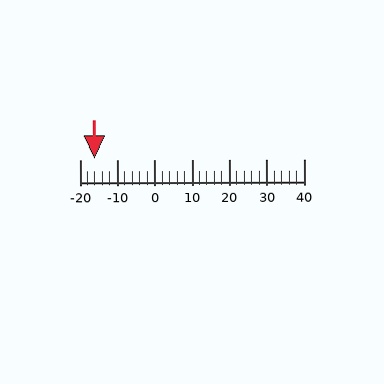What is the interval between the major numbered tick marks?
The major tick marks are spaced 10 units apart.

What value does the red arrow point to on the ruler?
The red arrow points to approximately -16.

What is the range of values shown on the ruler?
The ruler shows values from -20 to 40.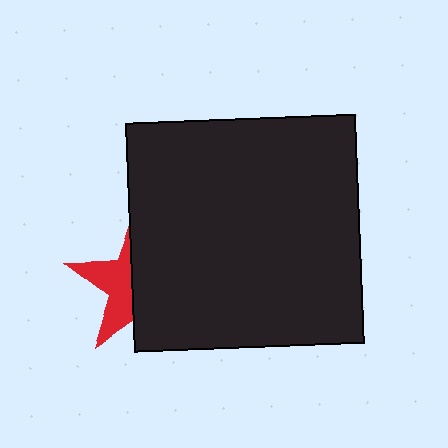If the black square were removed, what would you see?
You would see the complete red star.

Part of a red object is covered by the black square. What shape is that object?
It is a star.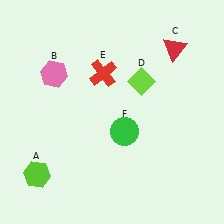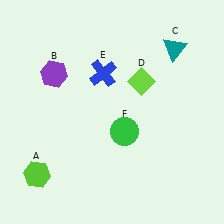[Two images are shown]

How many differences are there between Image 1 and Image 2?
There are 3 differences between the two images.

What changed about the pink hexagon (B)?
In Image 1, B is pink. In Image 2, it changed to purple.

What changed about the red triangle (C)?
In Image 1, C is red. In Image 2, it changed to teal.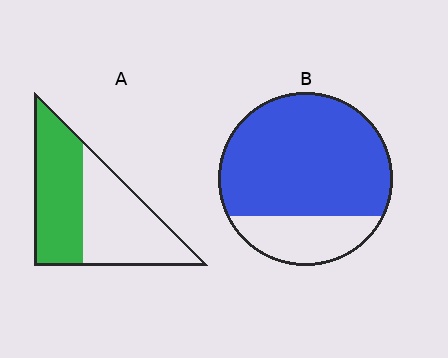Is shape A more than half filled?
Roughly half.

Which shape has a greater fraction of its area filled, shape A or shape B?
Shape B.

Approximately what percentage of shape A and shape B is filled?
A is approximately 50% and B is approximately 75%.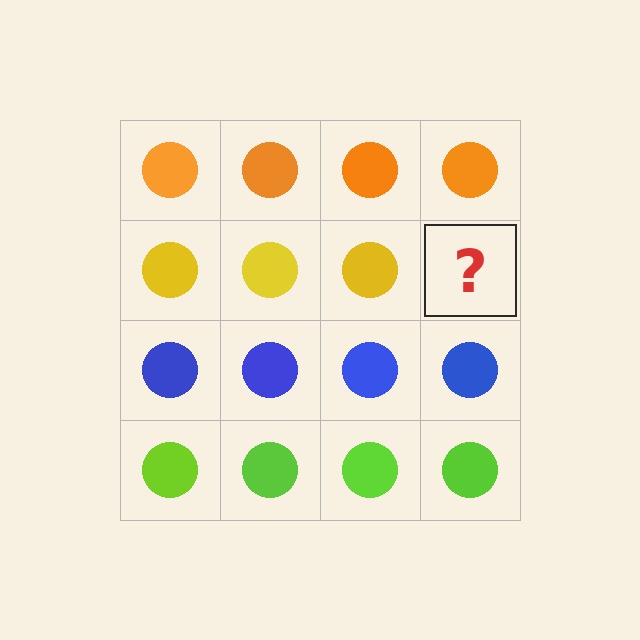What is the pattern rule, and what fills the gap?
The rule is that each row has a consistent color. The gap should be filled with a yellow circle.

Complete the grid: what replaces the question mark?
The question mark should be replaced with a yellow circle.